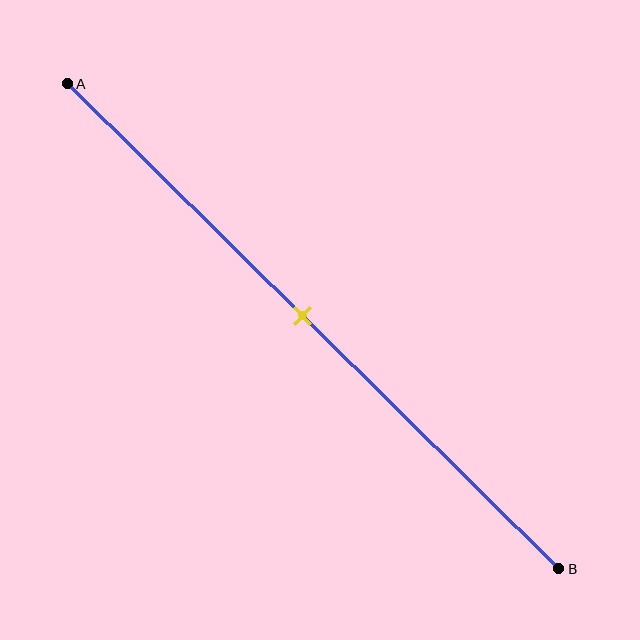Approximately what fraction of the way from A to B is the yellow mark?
The yellow mark is approximately 50% of the way from A to B.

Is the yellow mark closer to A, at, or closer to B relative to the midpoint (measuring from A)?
The yellow mark is approximately at the midpoint of segment AB.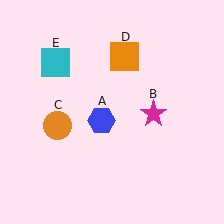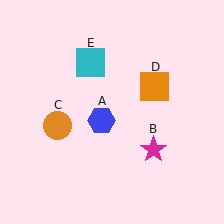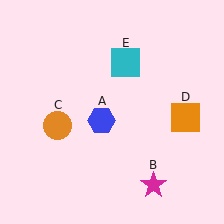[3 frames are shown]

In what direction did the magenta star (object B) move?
The magenta star (object B) moved down.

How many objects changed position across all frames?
3 objects changed position: magenta star (object B), orange square (object D), cyan square (object E).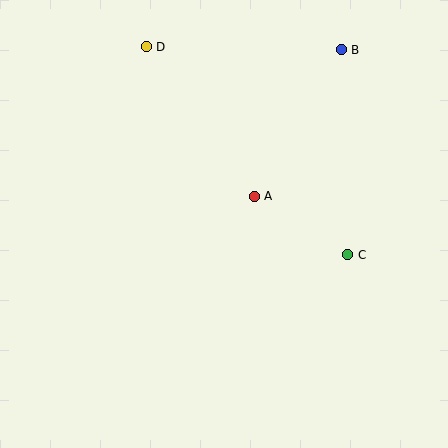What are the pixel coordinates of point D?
Point D is at (146, 47).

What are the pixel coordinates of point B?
Point B is at (341, 50).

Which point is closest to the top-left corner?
Point D is closest to the top-left corner.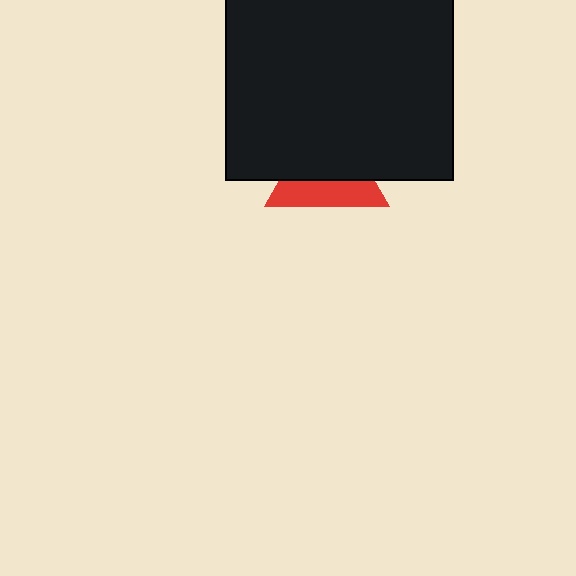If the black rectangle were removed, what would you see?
You would see the complete red triangle.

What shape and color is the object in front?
The object in front is a black rectangle.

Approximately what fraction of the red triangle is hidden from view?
Roughly 58% of the red triangle is hidden behind the black rectangle.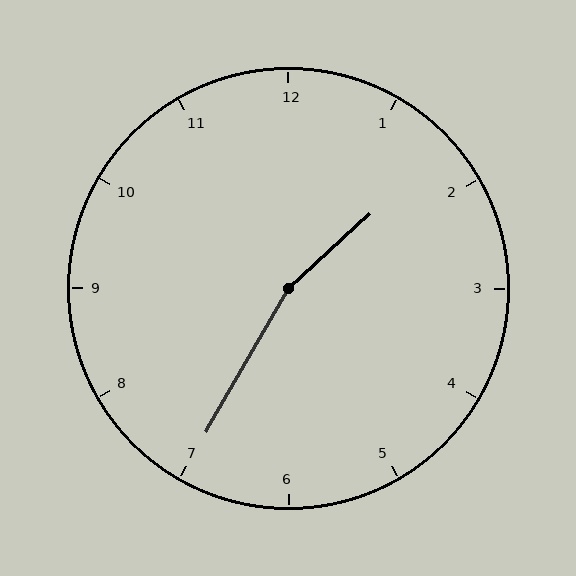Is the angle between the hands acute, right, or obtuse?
It is obtuse.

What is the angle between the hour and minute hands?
Approximately 162 degrees.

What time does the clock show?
1:35.